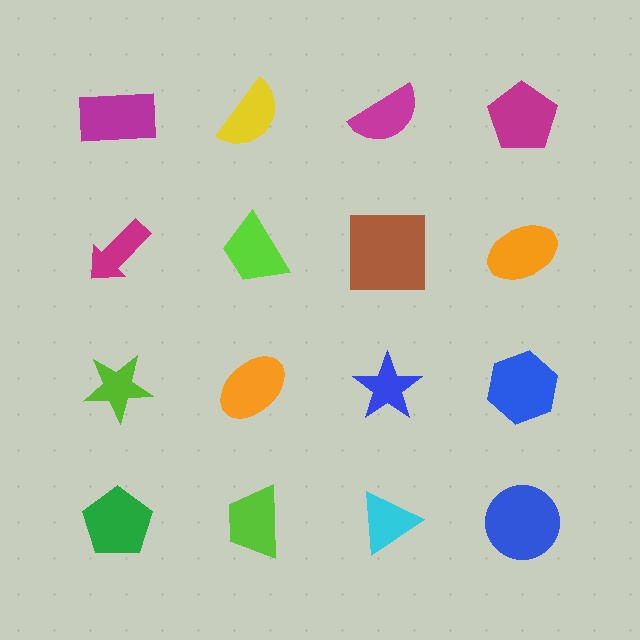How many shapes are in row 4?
4 shapes.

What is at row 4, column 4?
A blue circle.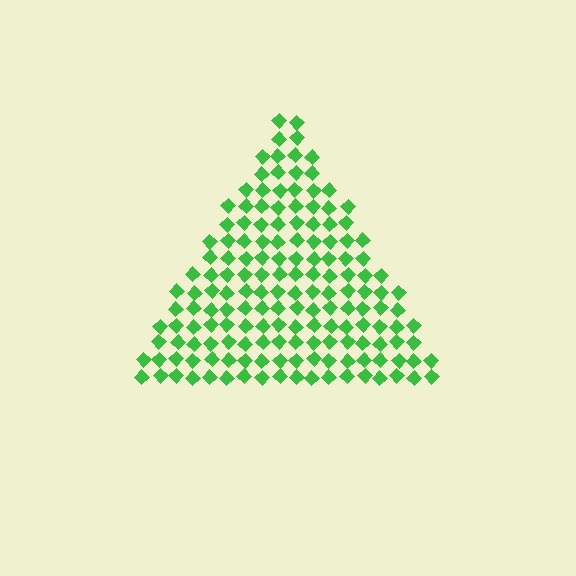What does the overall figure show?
The overall figure shows a triangle.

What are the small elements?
The small elements are diamonds.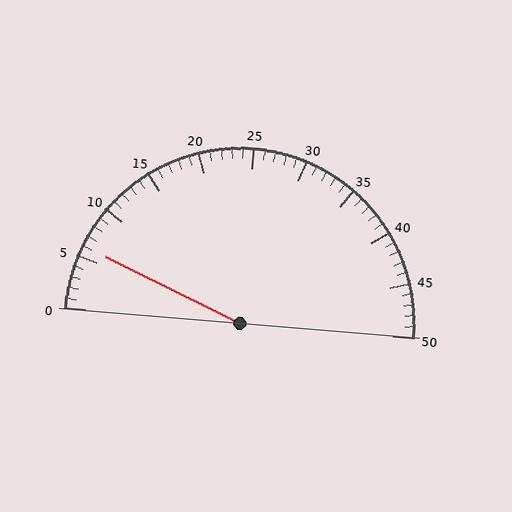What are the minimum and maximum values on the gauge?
The gauge ranges from 0 to 50.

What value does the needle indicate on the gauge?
The needle indicates approximately 6.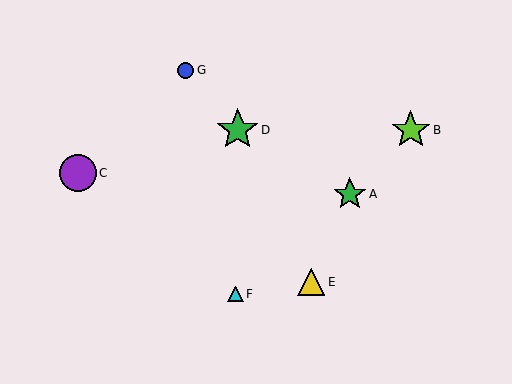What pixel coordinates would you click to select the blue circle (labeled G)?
Click at (185, 70) to select the blue circle G.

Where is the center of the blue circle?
The center of the blue circle is at (185, 70).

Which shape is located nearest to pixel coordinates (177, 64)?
The blue circle (labeled G) at (185, 70) is nearest to that location.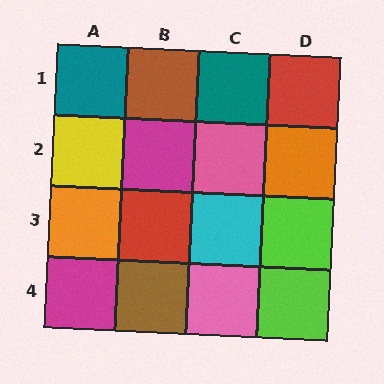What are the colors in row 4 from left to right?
Magenta, brown, pink, lime.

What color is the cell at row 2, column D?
Orange.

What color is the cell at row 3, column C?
Cyan.